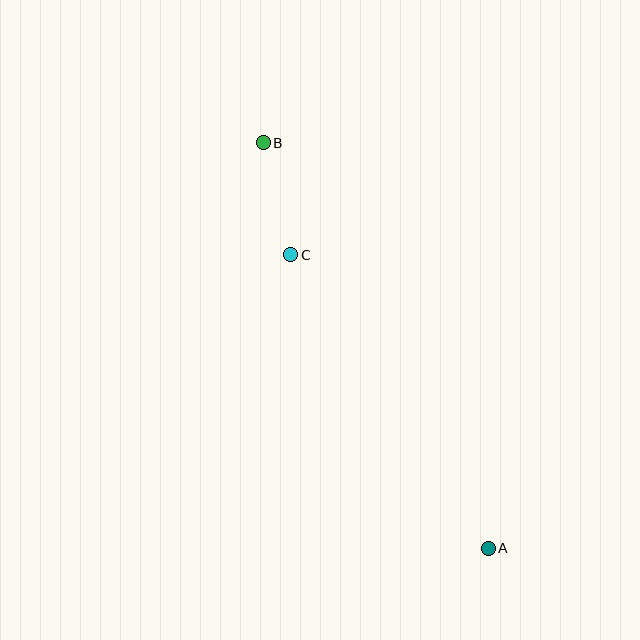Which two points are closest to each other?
Points B and C are closest to each other.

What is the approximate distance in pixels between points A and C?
The distance between A and C is approximately 354 pixels.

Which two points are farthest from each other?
Points A and B are farthest from each other.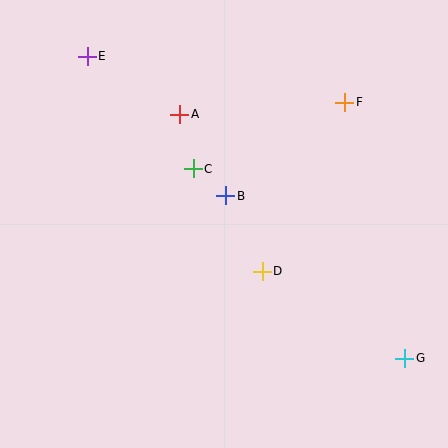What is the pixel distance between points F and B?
The distance between F and B is 151 pixels.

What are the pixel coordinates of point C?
Point C is at (193, 169).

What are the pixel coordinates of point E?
Point E is at (87, 56).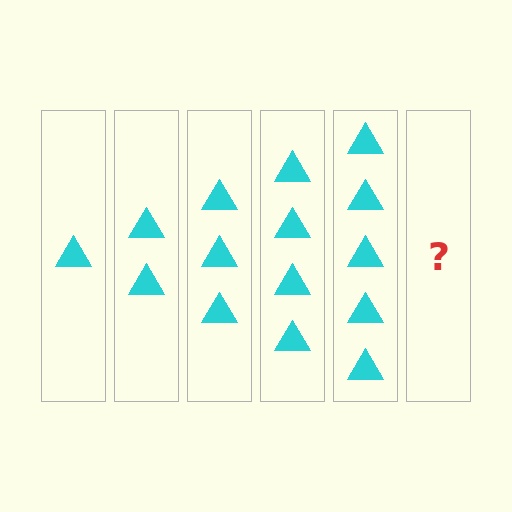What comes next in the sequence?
The next element should be 6 triangles.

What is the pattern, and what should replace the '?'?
The pattern is that each step adds one more triangle. The '?' should be 6 triangles.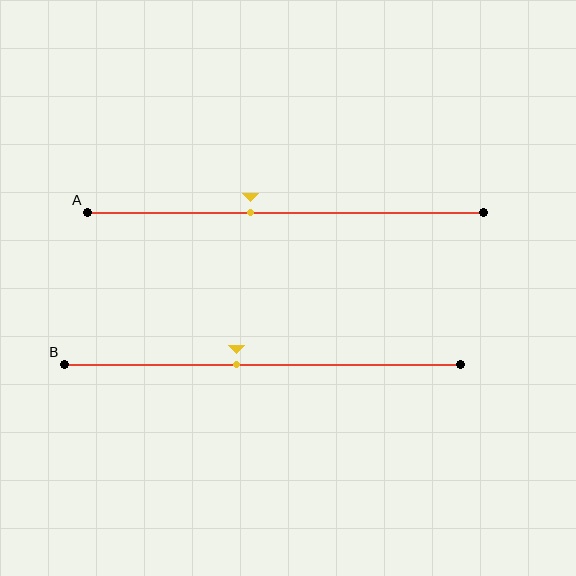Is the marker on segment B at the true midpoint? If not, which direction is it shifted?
No, the marker on segment B is shifted to the left by about 7% of the segment length.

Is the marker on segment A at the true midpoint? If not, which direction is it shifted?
No, the marker on segment A is shifted to the left by about 9% of the segment length.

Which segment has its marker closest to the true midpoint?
Segment B has its marker closest to the true midpoint.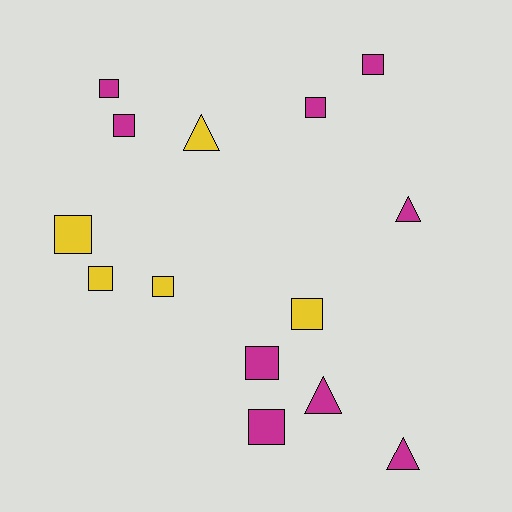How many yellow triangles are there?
There is 1 yellow triangle.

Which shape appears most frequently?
Square, with 10 objects.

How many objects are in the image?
There are 14 objects.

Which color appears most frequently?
Magenta, with 9 objects.